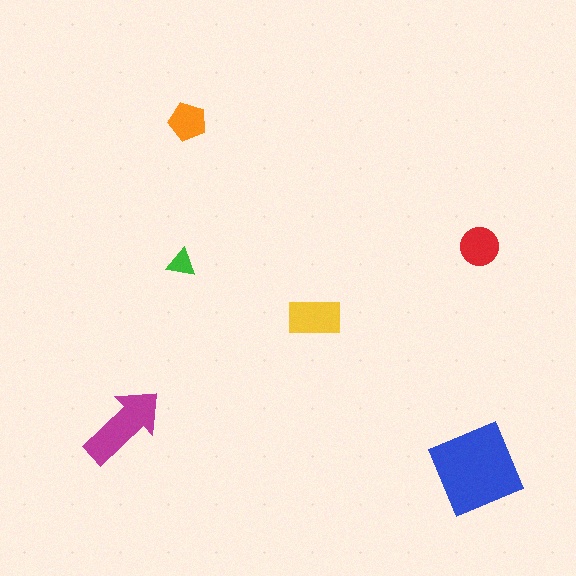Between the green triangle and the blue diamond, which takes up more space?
The blue diamond.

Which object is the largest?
The blue diamond.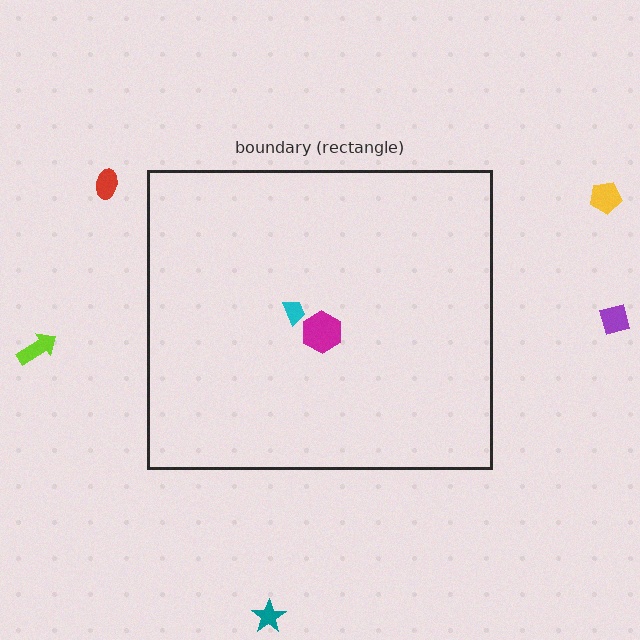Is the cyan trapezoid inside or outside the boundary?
Inside.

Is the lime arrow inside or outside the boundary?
Outside.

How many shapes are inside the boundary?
2 inside, 5 outside.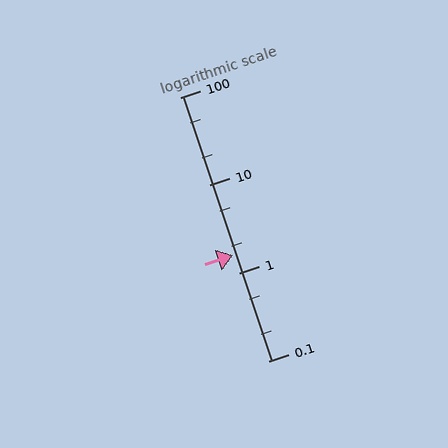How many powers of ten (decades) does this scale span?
The scale spans 3 decades, from 0.1 to 100.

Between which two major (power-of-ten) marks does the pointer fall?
The pointer is between 1 and 10.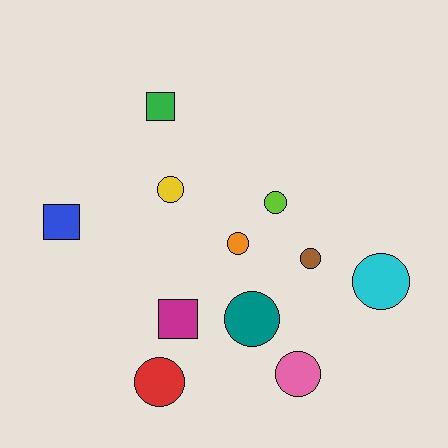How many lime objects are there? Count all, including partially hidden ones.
There is 1 lime object.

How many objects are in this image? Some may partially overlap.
There are 11 objects.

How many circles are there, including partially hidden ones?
There are 8 circles.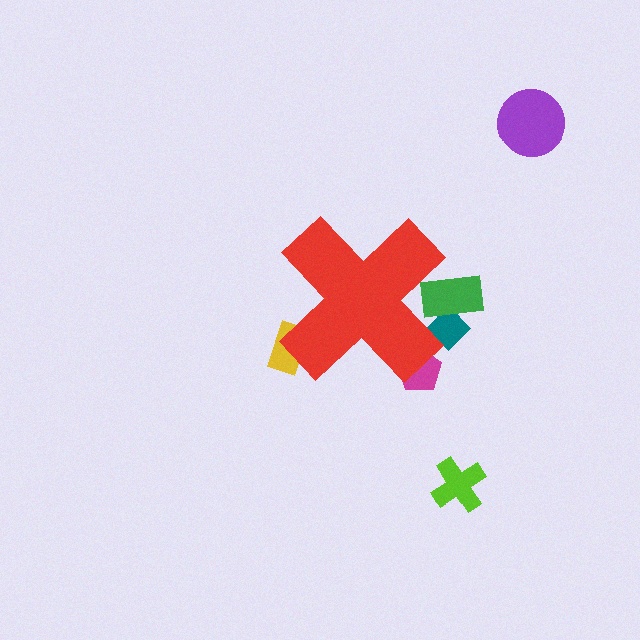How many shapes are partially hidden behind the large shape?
4 shapes are partially hidden.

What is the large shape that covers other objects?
A red cross.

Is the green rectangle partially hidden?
Yes, the green rectangle is partially hidden behind the red cross.